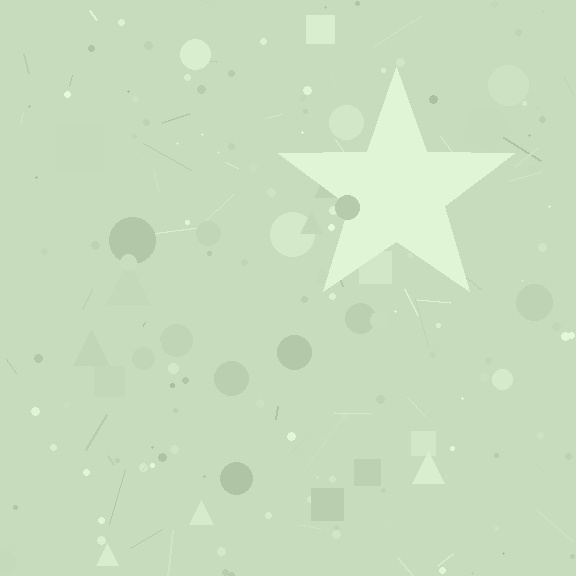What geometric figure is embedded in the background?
A star is embedded in the background.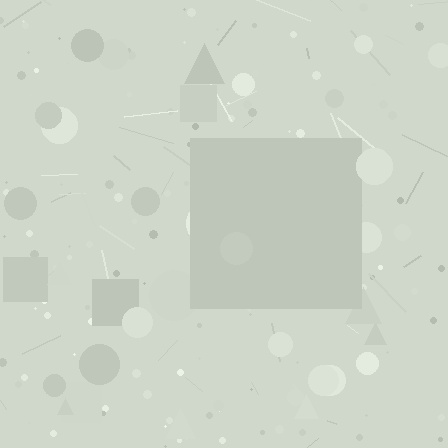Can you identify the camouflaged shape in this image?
The camouflaged shape is a square.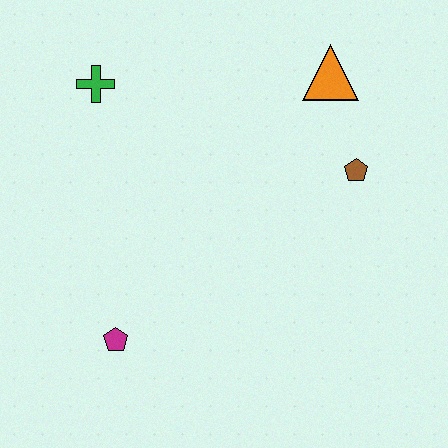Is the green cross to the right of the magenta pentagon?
No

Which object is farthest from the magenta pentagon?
The orange triangle is farthest from the magenta pentagon.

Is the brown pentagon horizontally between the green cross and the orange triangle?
No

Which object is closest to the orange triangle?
The brown pentagon is closest to the orange triangle.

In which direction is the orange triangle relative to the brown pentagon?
The orange triangle is above the brown pentagon.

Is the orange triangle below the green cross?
No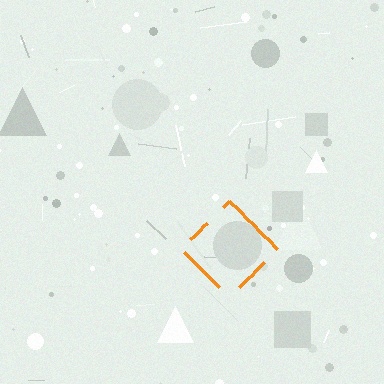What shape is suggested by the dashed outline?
The dashed outline suggests a diamond.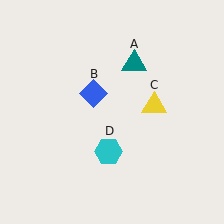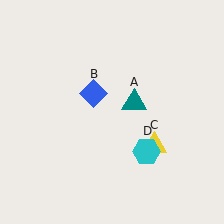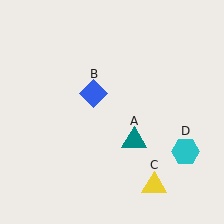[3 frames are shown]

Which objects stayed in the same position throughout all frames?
Blue diamond (object B) remained stationary.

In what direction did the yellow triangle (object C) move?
The yellow triangle (object C) moved down.